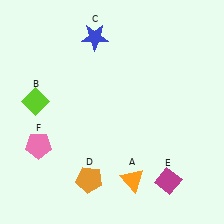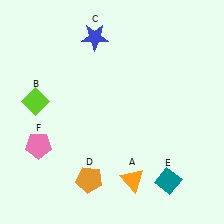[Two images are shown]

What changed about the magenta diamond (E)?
In Image 1, E is magenta. In Image 2, it changed to teal.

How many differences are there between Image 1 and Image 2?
There is 1 difference between the two images.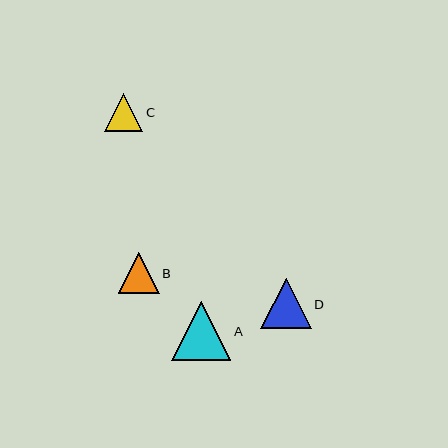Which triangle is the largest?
Triangle A is the largest with a size of approximately 60 pixels.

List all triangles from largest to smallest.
From largest to smallest: A, D, B, C.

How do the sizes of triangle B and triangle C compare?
Triangle B and triangle C are approximately the same size.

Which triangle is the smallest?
Triangle C is the smallest with a size of approximately 39 pixels.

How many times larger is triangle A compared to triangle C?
Triangle A is approximately 1.6 times the size of triangle C.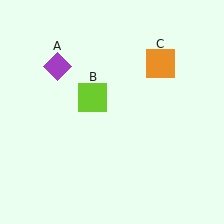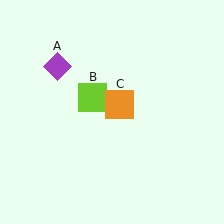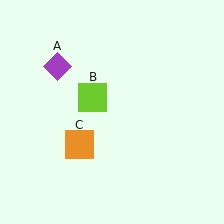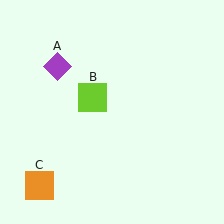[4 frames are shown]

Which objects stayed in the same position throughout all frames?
Purple diamond (object A) and lime square (object B) remained stationary.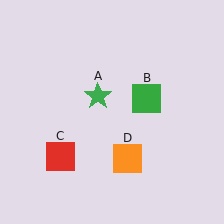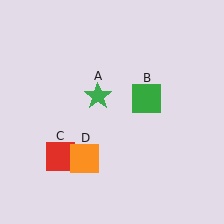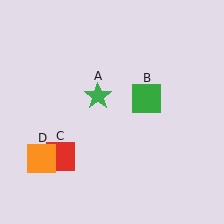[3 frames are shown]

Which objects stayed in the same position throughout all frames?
Green star (object A) and green square (object B) and red square (object C) remained stationary.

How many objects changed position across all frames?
1 object changed position: orange square (object D).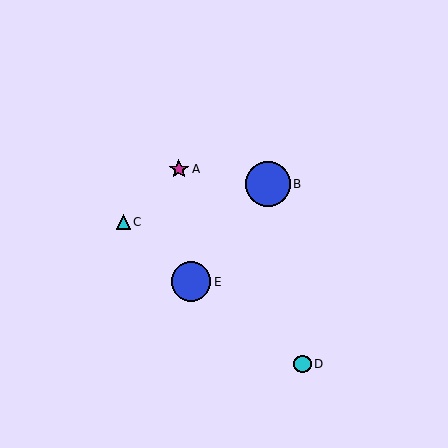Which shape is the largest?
The blue circle (labeled B) is the largest.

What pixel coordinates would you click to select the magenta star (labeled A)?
Click at (179, 169) to select the magenta star A.